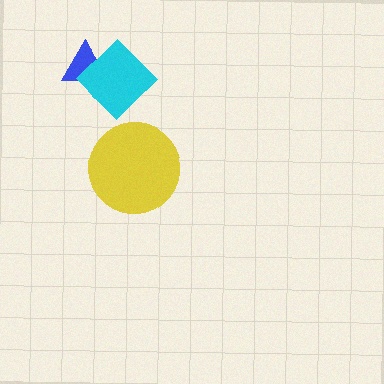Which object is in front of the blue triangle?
The cyan diamond is in front of the blue triangle.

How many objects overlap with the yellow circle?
0 objects overlap with the yellow circle.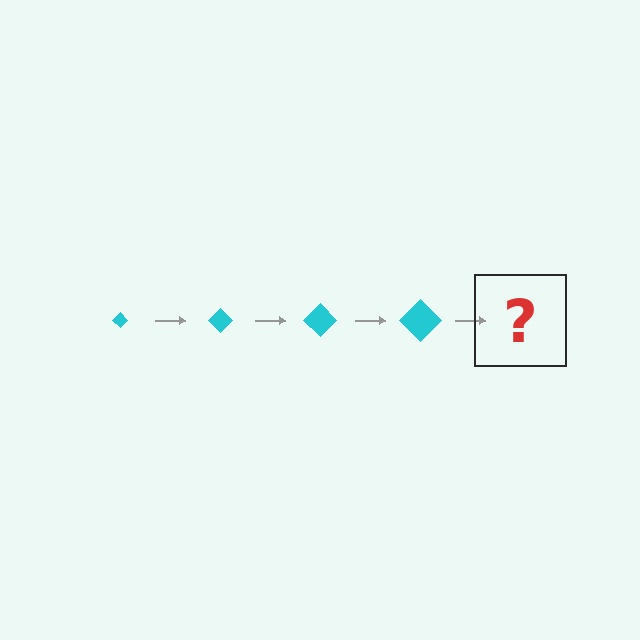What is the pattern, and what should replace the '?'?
The pattern is that the diamond gets progressively larger each step. The '?' should be a cyan diamond, larger than the previous one.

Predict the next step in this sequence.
The next step is a cyan diamond, larger than the previous one.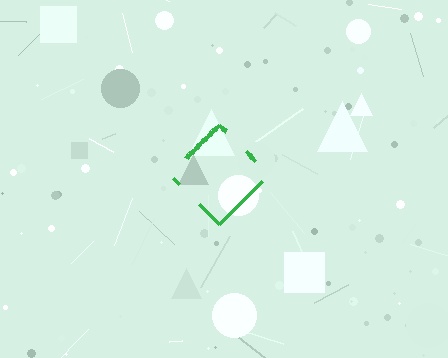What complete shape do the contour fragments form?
The contour fragments form a diamond.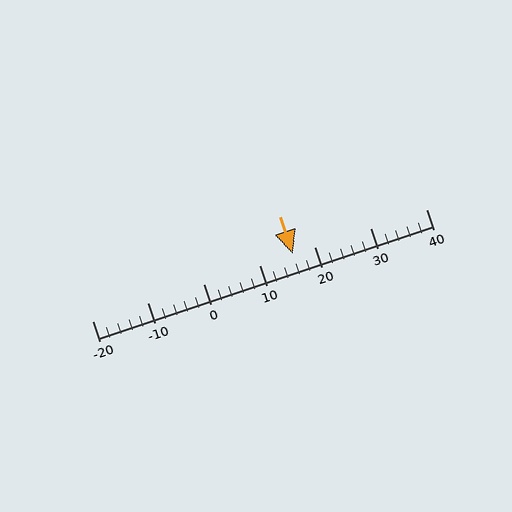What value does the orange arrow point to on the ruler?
The orange arrow points to approximately 16.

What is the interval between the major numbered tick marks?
The major tick marks are spaced 10 units apart.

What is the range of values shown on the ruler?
The ruler shows values from -20 to 40.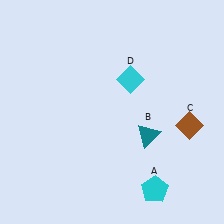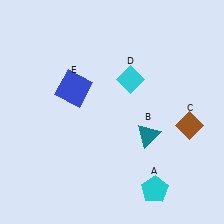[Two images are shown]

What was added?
A blue square (E) was added in Image 2.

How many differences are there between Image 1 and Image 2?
There is 1 difference between the two images.